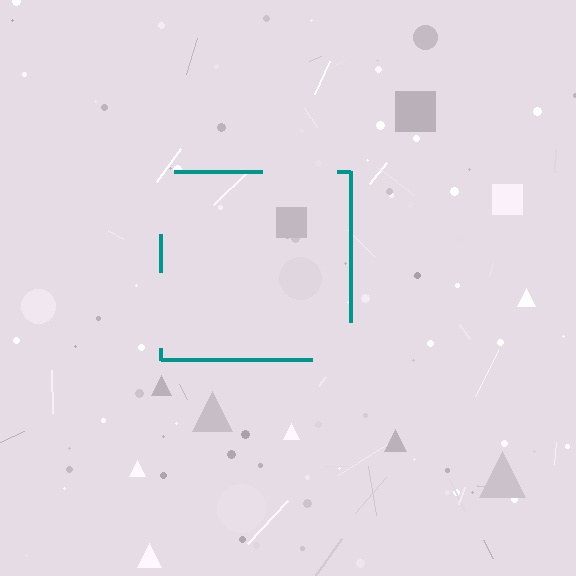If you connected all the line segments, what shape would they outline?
They would outline a square.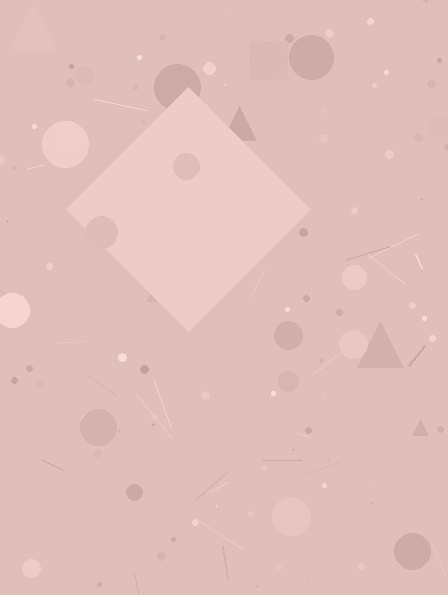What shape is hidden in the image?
A diamond is hidden in the image.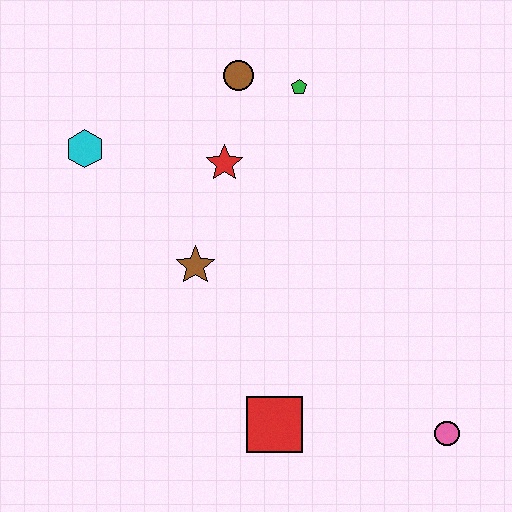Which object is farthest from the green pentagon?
The pink circle is farthest from the green pentagon.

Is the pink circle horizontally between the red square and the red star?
No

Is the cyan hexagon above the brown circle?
No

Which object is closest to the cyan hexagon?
The red star is closest to the cyan hexagon.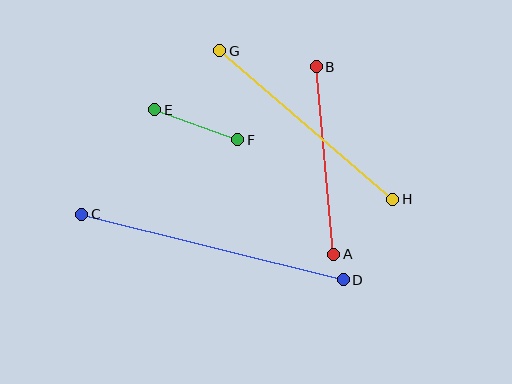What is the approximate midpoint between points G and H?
The midpoint is at approximately (306, 125) pixels.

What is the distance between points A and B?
The distance is approximately 189 pixels.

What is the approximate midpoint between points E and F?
The midpoint is at approximately (196, 125) pixels.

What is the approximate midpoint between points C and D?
The midpoint is at approximately (213, 247) pixels.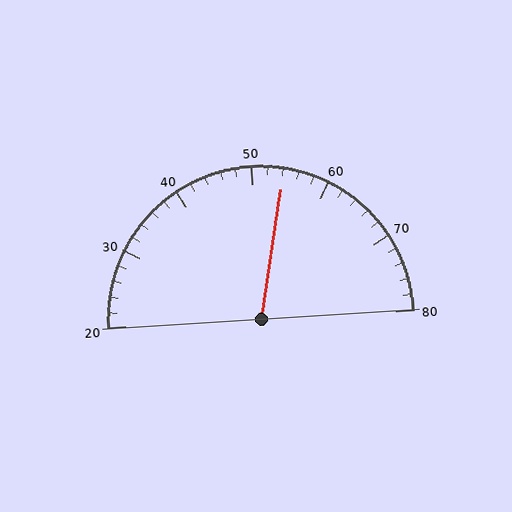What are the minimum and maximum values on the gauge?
The gauge ranges from 20 to 80.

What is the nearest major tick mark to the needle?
The nearest major tick mark is 50.